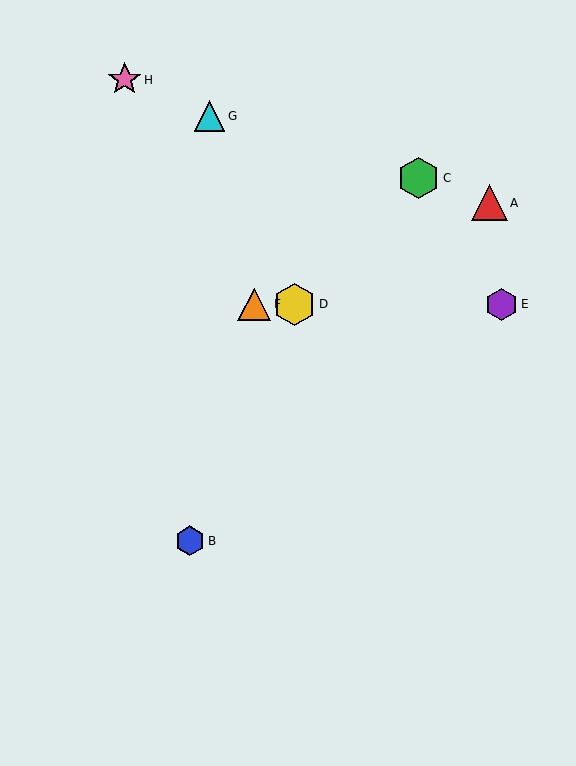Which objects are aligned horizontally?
Objects D, E, F are aligned horizontally.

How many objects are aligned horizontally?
3 objects (D, E, F) are aligned horizontally.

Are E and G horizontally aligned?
No, E is at y≈305 and G is at y≈116.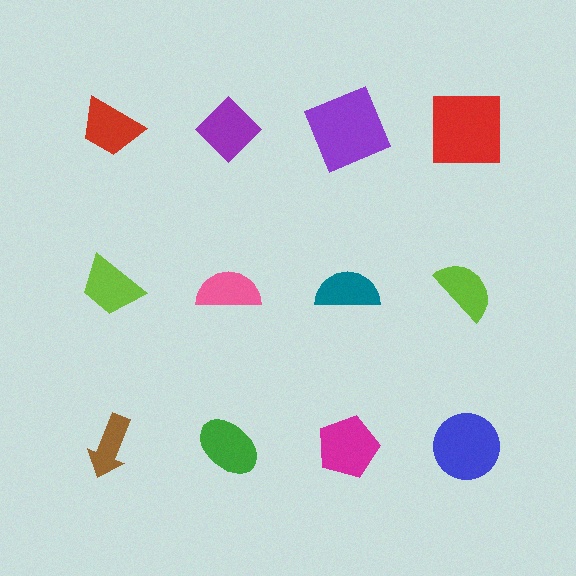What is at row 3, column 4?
A blue circle.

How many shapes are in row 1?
4 shapes.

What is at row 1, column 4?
A red square.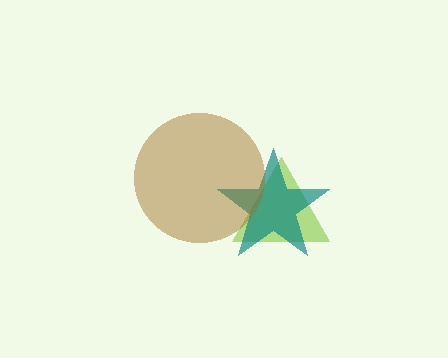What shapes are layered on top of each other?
The layered shapes are: a lime triangle, a teal star, a brown circle.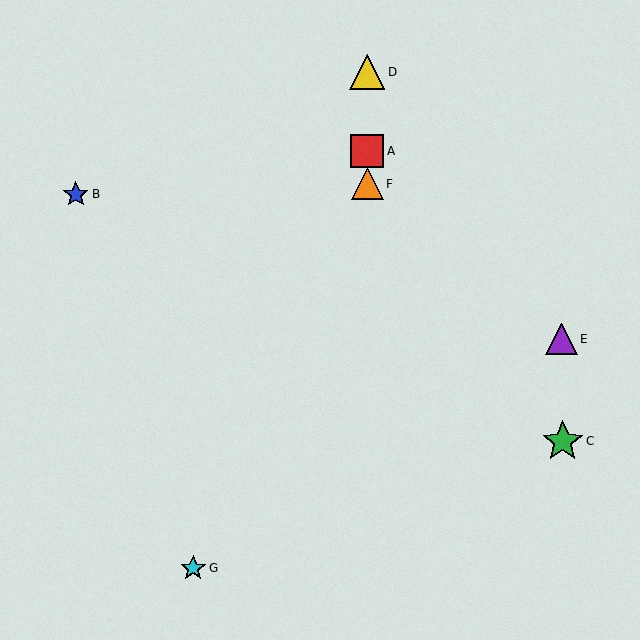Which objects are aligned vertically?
Objects A, D, F are aligned vertically.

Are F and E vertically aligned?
No, F is at x≈367 and E is at x≈561.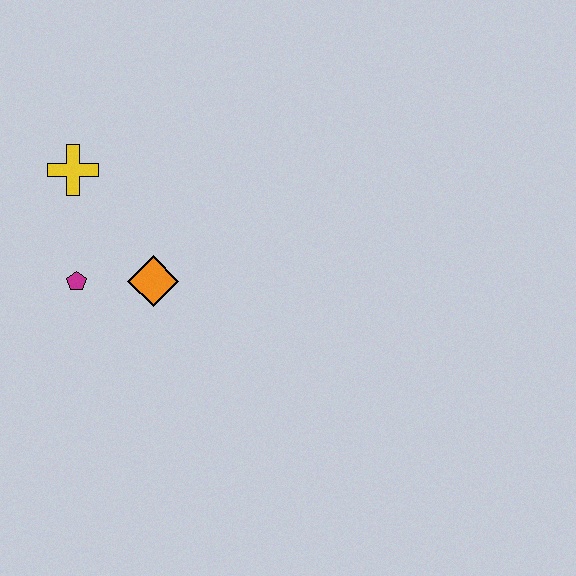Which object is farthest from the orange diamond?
The yellow cross is farthest from the orange diamond.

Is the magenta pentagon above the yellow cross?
No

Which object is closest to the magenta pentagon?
The orange diamond is closest to the magenta pentagon.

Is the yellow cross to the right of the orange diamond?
No